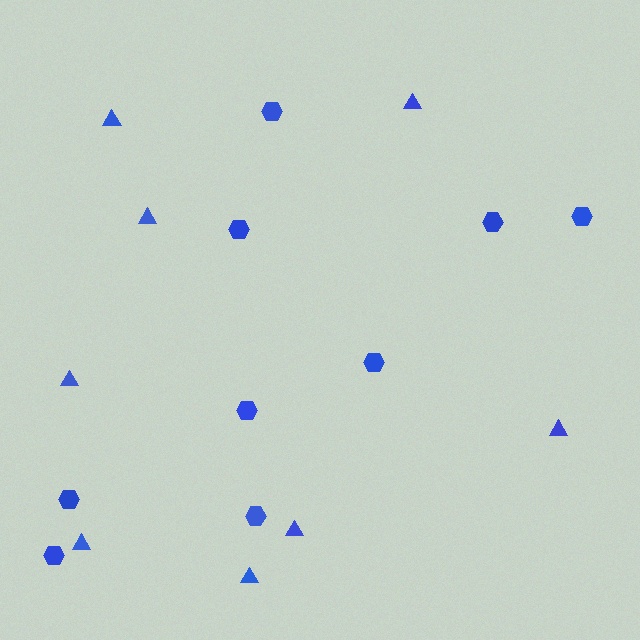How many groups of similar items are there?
There are 2 groups: one group of hexagons (9) and one group of triangles (8).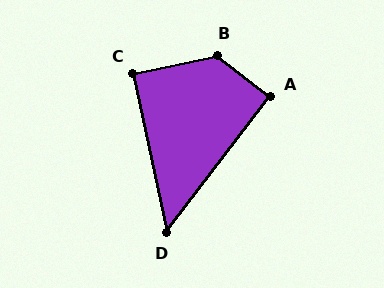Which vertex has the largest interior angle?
B, at approximately 130 degrees.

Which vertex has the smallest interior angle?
D, at approximately 50 degrees.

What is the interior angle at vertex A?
Approximately 90 degrees (approximately right).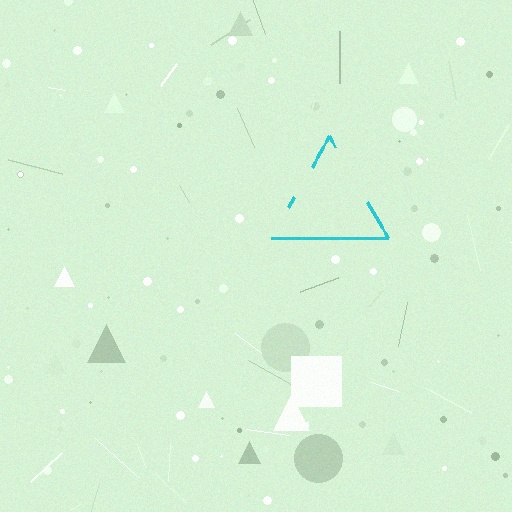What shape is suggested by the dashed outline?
The dashed outline suggests a triangle.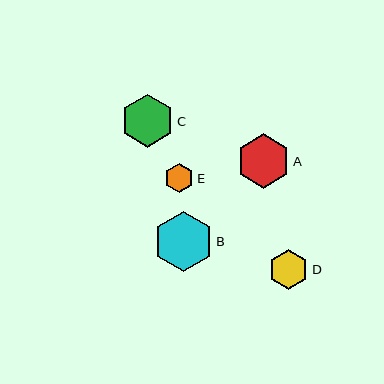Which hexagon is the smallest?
Hexagon E is the smallest with a size of approximately 29 pixels.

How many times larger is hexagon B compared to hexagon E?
Hexagon B is approximately 2.1 times the size of hexagon E.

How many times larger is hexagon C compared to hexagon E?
Hexagon C is approximately 1.8 times the size of hexagon E.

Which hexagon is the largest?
Hexagon B is the largest with a size of approximately 60 pixels.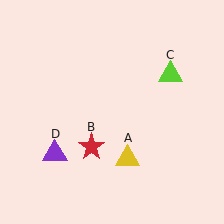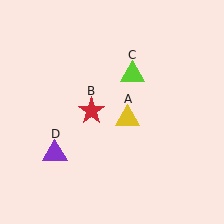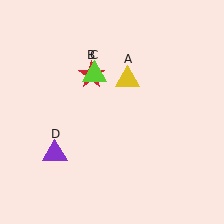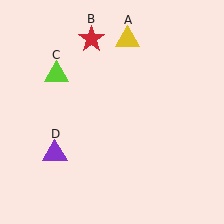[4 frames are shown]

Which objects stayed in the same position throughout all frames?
Purple triangle (object D) remained stationary.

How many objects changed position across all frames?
3 objects changed position: yellow triangle (object A), red star (object B), lime triangle (object C).